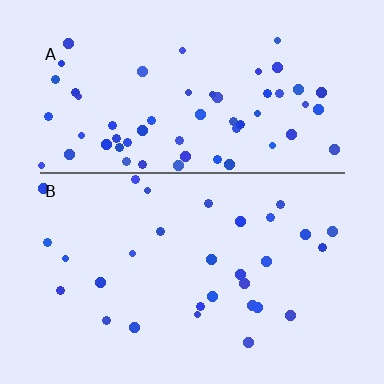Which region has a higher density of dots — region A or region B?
A (the top).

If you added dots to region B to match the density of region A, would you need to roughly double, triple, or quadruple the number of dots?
Approximately double.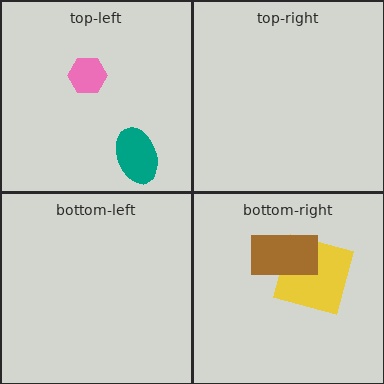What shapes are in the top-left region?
The pink hexagon, the teal ellipse.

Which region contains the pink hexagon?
The top-left region.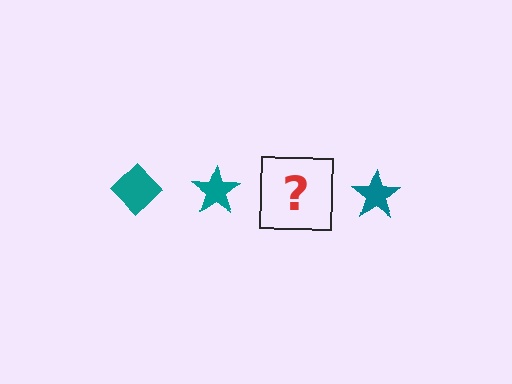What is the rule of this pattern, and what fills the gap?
The rule is that the pattern cycles through diamond, star shapes in teal. The gap should be filled with a teal diamond.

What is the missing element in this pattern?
The missing element is a teal diamond.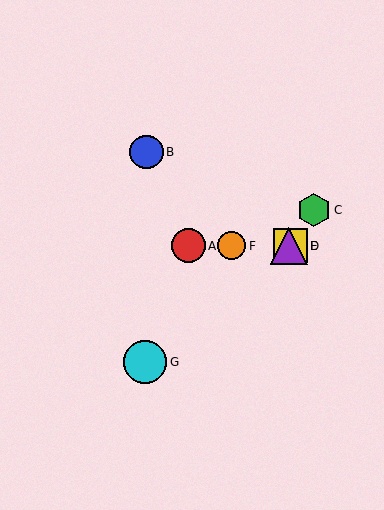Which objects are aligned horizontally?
Objects A, D, E, F are aligned horizontally.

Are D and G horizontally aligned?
No, D is at y≈246 and G is at y≈362.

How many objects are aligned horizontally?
4 objects (A, D, E, F) are aligned horizontally.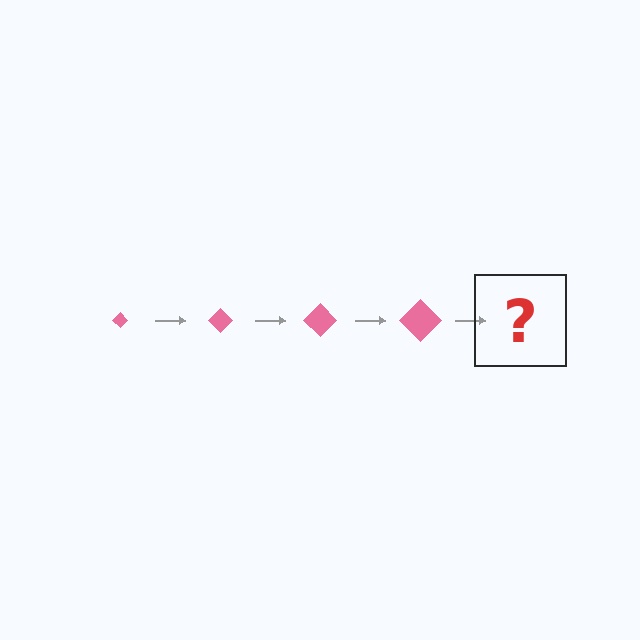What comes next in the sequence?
The next element should be a pink diamond, larger than the previous one.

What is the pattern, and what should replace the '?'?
The pattern is that the diamond gets progressively larger each step. The '?' should be a pink diamond, larger than the previous one.